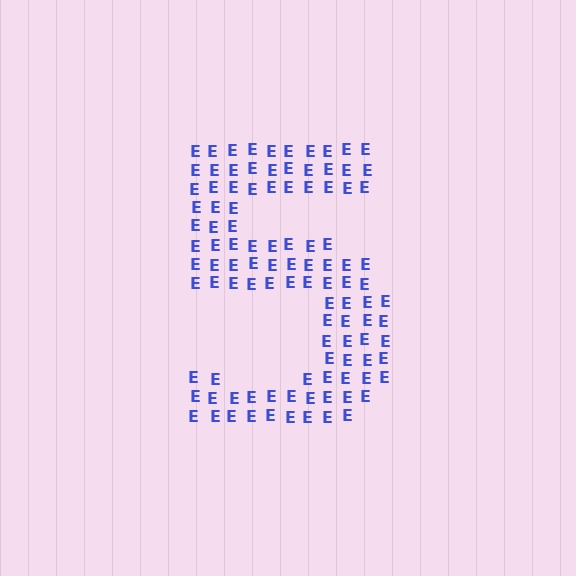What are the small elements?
The small elements are letter E's.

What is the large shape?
The large shape is the digit 5.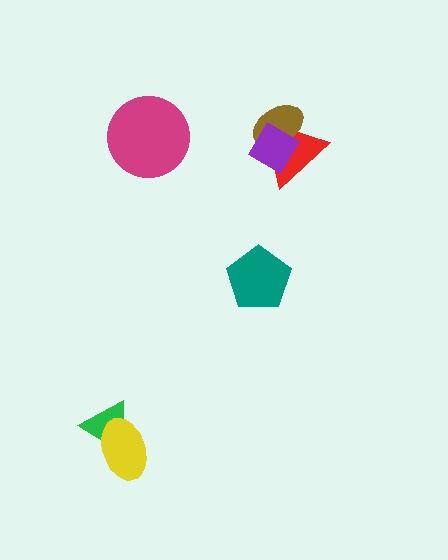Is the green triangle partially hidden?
Yes, it is partially covered by another shape.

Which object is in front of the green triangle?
The yellow ellipse is in front of the green triangle.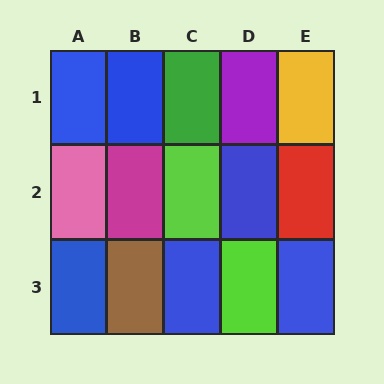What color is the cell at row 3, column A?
Blue.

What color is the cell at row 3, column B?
Brown.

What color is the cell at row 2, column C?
Lime.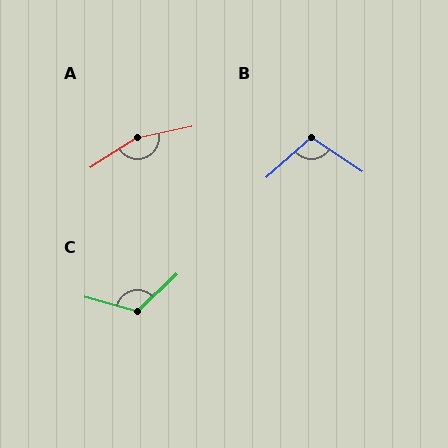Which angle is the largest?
A, at approximately 159 degrees.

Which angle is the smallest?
B, at approximately 104 degrees.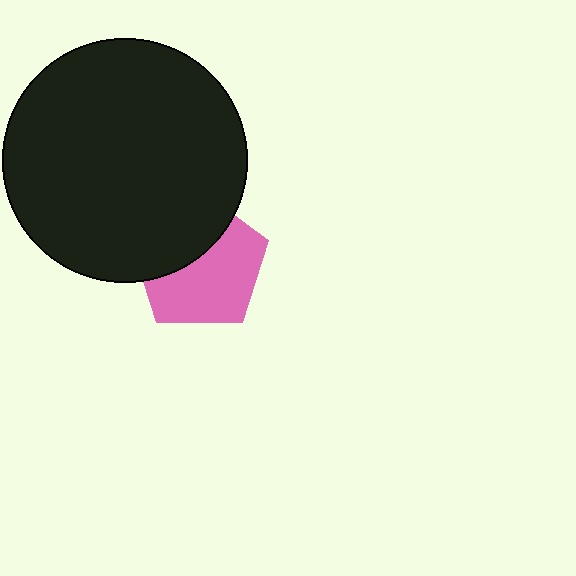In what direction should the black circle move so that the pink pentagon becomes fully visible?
The black circle should move up. That is the shortest direction to clear the overlap and leave the pink pentagon fully visible.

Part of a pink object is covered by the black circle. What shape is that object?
It is a pentagon.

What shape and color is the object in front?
The object in front is a black circle.